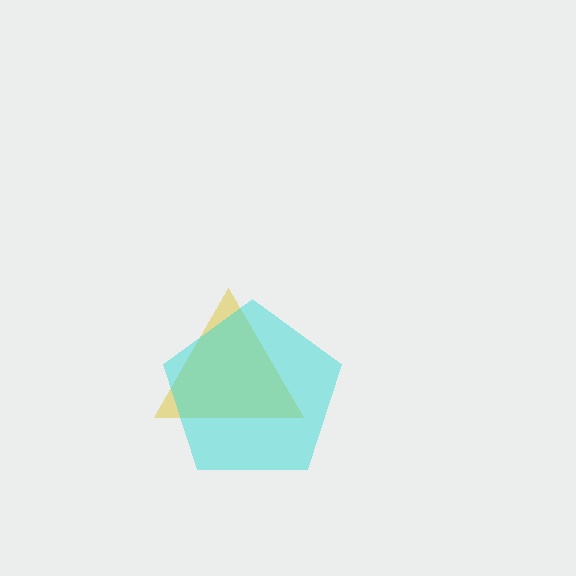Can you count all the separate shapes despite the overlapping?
Yes, there are 2 separate shapes.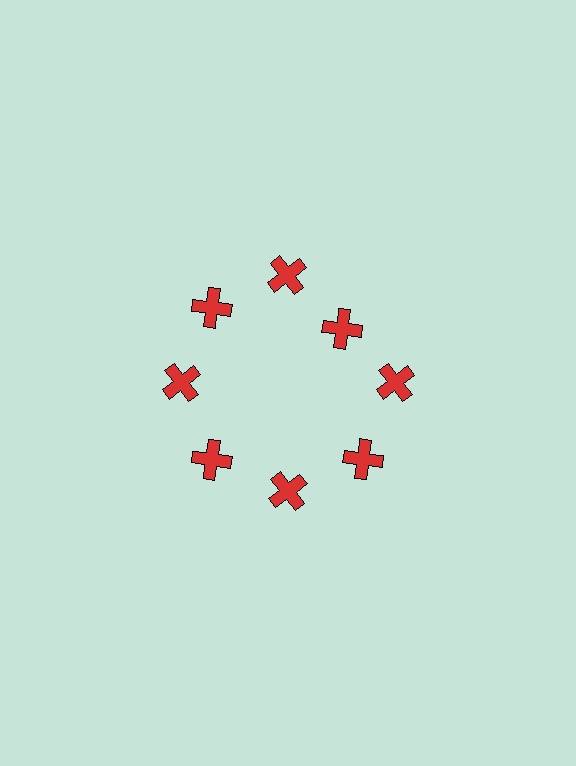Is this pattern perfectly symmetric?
No. The 8 red crosses are arranged in a ring, but one element near the 2 o'clock position is pulled inward toward the center, breaking the 8-fold rotational symmetry.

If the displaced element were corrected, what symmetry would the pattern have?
It would have 8-fold rotational symmetry — the pattern would map onto itself every 45 degrees.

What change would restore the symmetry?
The symmetry would be restored by moving it outward, back onto the ring so that all 8 crosses sit at equal angles and equal distance from the center.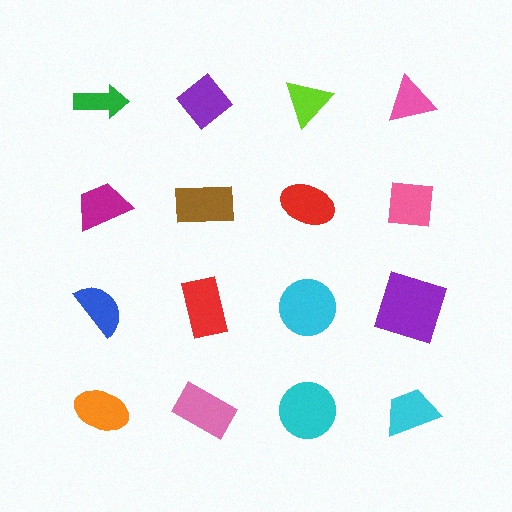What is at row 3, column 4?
A purple square.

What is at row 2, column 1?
A magenta trapezoid.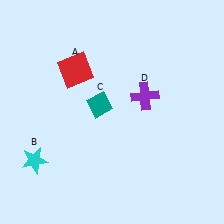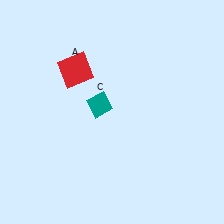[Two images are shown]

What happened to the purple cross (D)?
The purple cross (D) was removed in Image 2. It was in the top-right area of Image 1.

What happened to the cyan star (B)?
The cyan star (B) was removed in Image 2. It was in the bottom-left area of Image 1.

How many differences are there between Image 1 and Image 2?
There are 2 differences between the two images.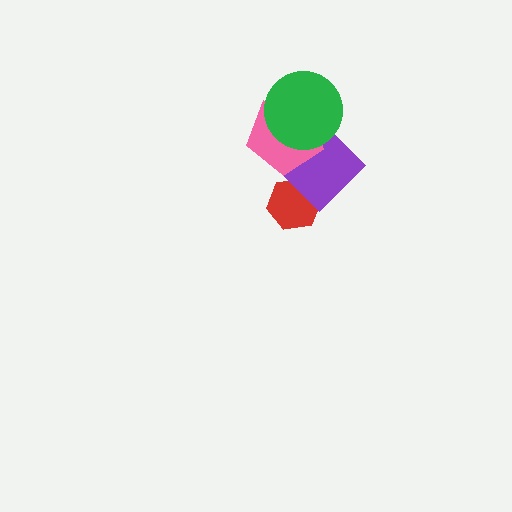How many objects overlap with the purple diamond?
3 objects overlap with the purple diamond.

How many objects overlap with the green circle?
2 objects overlap with the green circle.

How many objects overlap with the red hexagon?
1 object overlaps with the red hexagon.